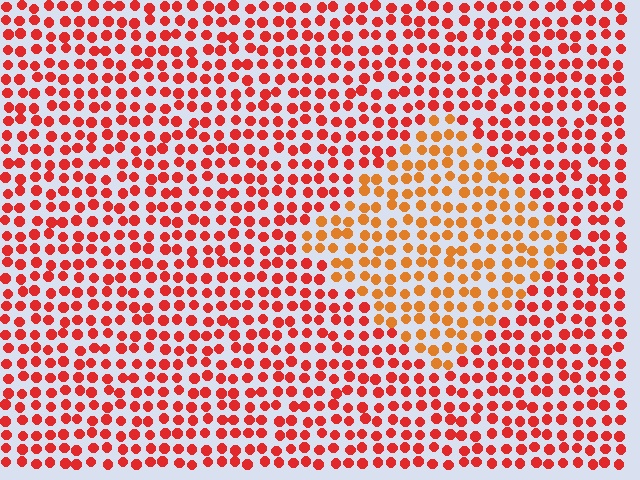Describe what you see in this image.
The image is filled with small red elements in a uniform arrangement. A diamond-shaped region is visible where the elements are tinted to a slightly different hue, forming a subtle color boundary.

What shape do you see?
I see a diamond.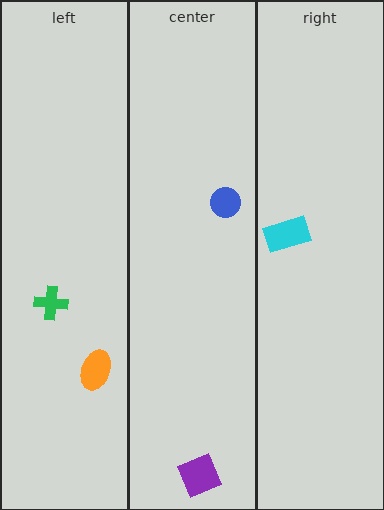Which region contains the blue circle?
The center region.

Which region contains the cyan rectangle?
The right region.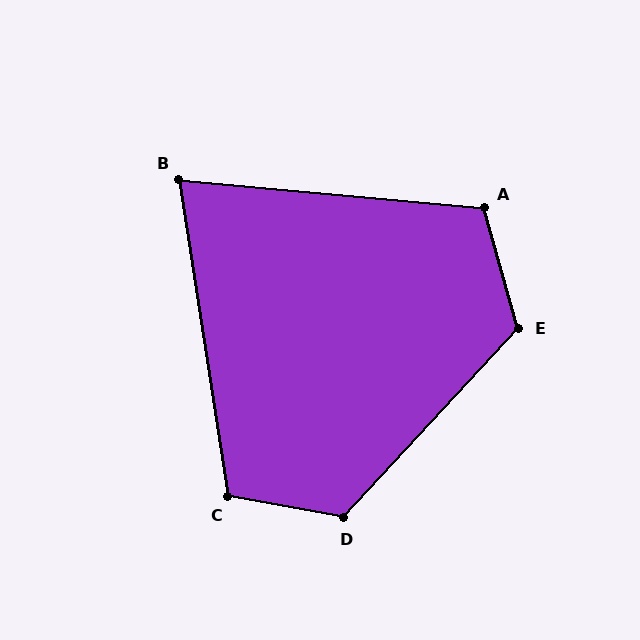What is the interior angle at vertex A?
Approximately 111 degrees (obtuse).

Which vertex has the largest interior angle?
D, at approximately 122 degrees.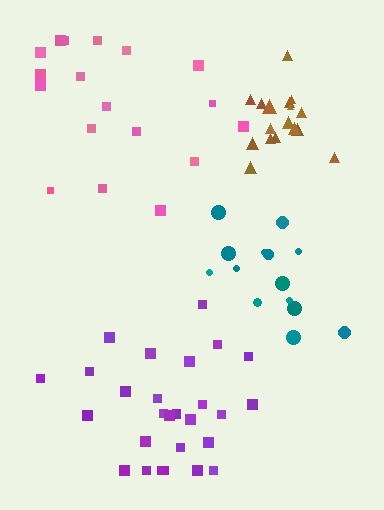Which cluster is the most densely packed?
Brown.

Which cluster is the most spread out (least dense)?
Pink.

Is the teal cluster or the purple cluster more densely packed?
Purple.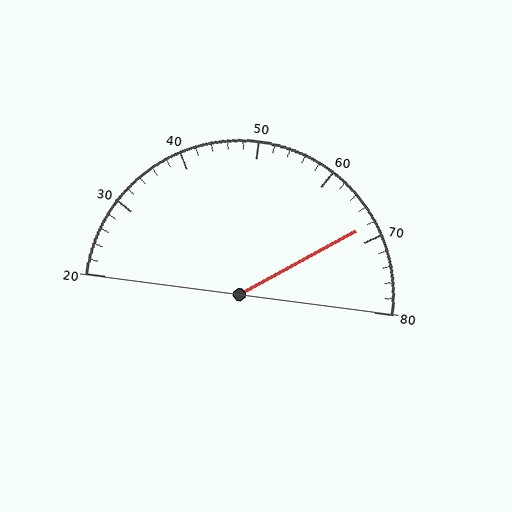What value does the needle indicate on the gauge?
The needle indicates approximately 68.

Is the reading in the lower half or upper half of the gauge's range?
The reading is in the upper half of the range (20 to 80).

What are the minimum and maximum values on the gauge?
The gauge ranges from 20 to 80.